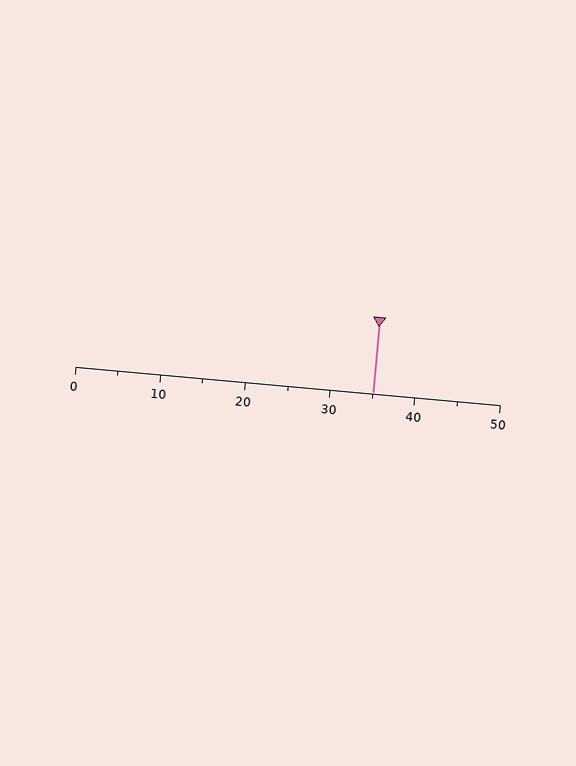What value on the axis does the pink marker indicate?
The marker indicates approximately 35.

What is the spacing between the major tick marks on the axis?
The major ticks are spaced 10 apart.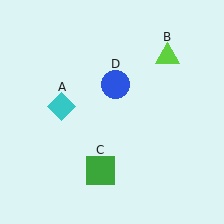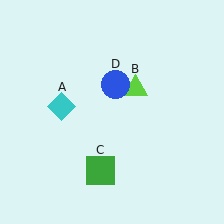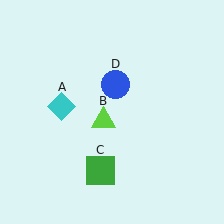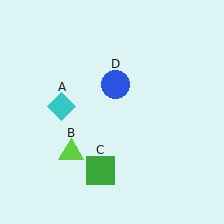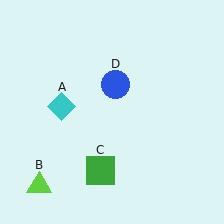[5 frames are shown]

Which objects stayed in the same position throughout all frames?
Cyan diamond (object A) and green square (object C) and blue circle (object D) remained stationary.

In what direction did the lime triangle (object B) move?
The lime triangle (object B) moved down and to the left.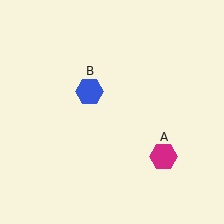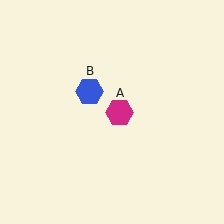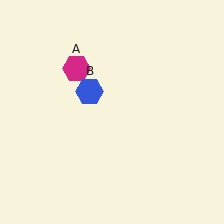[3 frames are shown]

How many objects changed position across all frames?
1 object changed position: magenta hexagon (object A).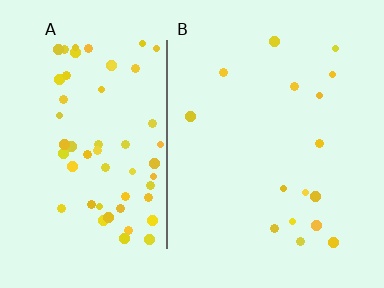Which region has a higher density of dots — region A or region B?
A (the left).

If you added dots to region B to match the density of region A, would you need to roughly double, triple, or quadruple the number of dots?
Approximately quadruple.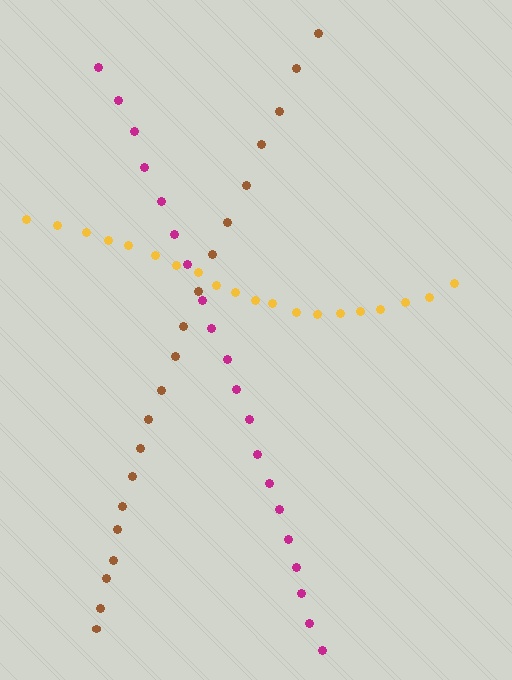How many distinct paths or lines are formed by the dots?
There are 3 distinct paths.